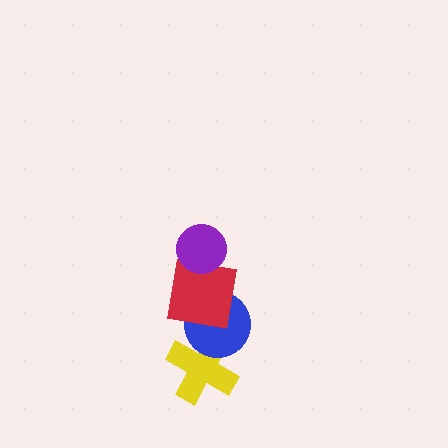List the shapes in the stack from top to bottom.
From top to bottom: the purple circle, the red square, the blue circle, the yellow cross.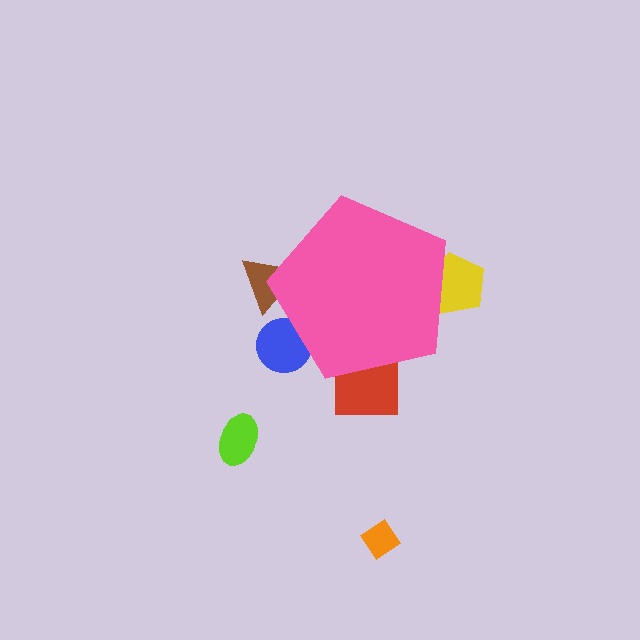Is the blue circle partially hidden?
Yes, the blue circle is partially hidden behind the pink pentagon.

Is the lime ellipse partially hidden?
No, the lime ellipse is fully visible.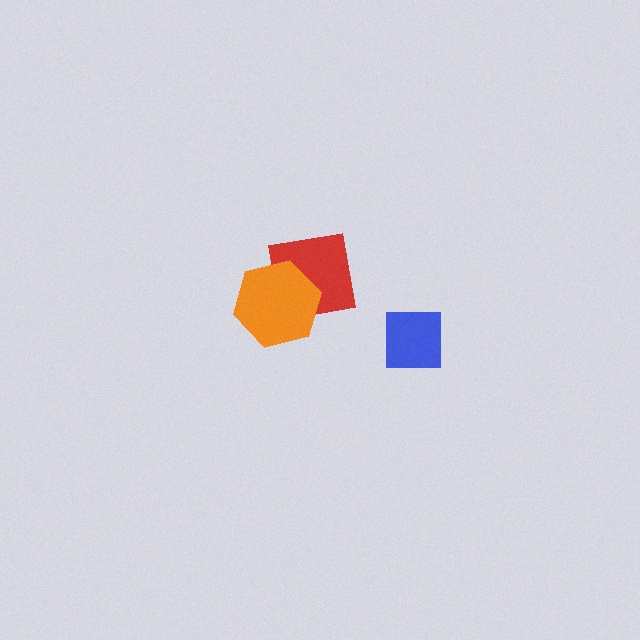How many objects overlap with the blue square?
0 objects overlap with the blue square.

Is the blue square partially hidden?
No, no other shape covers it.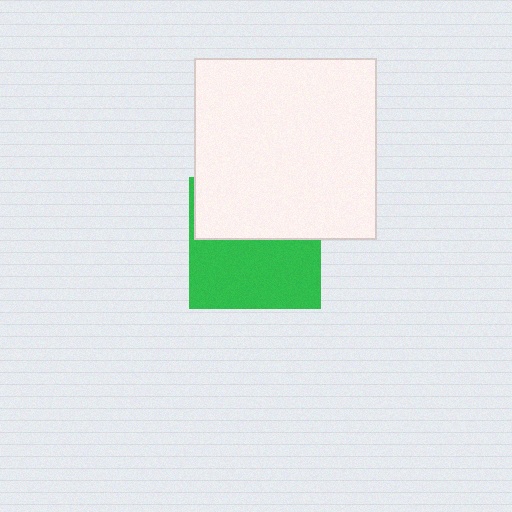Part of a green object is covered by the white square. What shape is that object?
It is a square.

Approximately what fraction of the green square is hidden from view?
Roughly 46% of the green square is hidden behind the white square.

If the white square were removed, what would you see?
You would see the complete green square.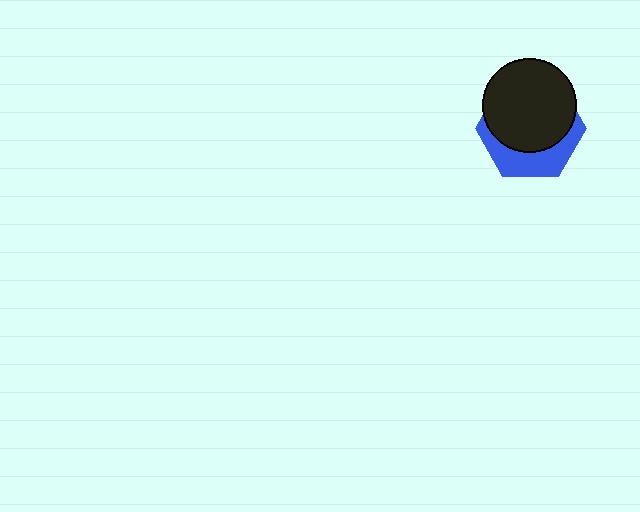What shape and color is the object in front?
The object in front is a black circle.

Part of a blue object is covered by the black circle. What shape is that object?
It is a hexagon.